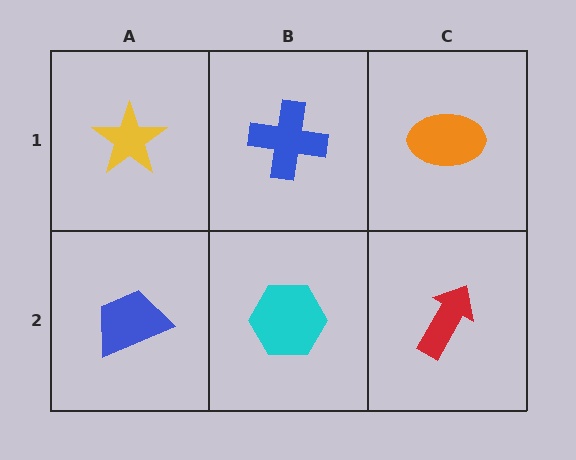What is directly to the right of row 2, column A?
A cyan hexagon.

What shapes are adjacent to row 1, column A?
A blue trapezoid (row 2, column A), a blue cross (row 1, column B).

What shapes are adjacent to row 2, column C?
An orange ellipse (row 1, column C), a cyan hexagon (row 2, column B).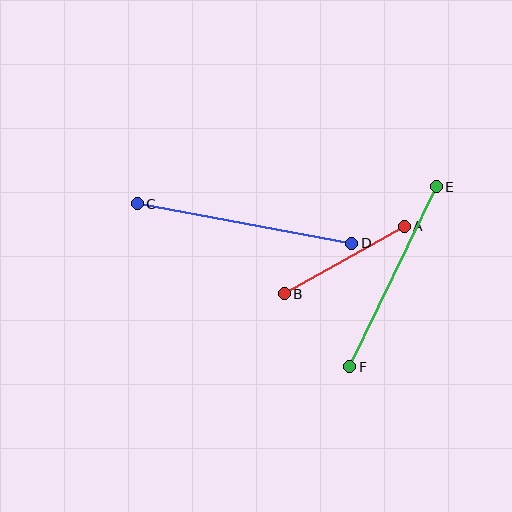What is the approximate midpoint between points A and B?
The midpoint is at approximately (344, 260) pixels.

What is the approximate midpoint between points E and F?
The midpoint is at approximately (393, 277) pixels.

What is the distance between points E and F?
The distance is approximately 200 pixels.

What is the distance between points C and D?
The distance is approximately 218 pixels.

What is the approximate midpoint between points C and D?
The midpoint is at approximately (245, 223) pixels.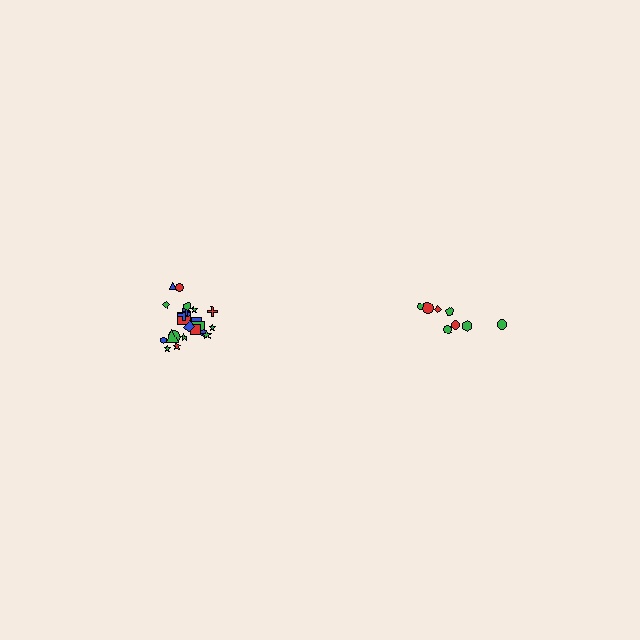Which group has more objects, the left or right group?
The left group.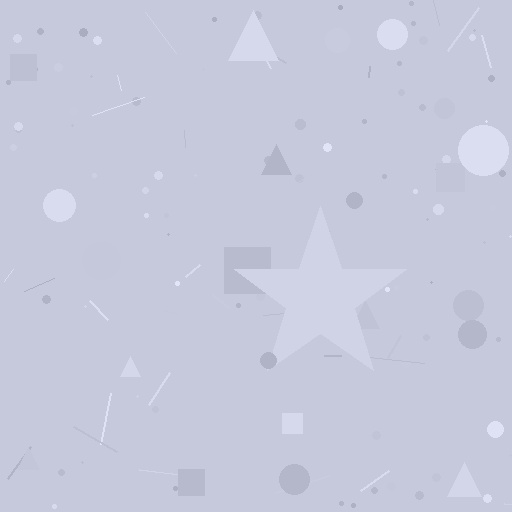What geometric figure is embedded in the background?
A star is embedded in the background.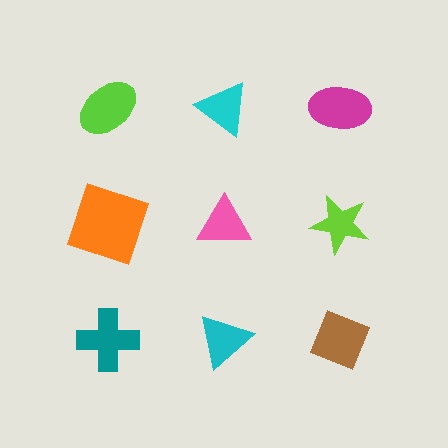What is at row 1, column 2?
A cyan triangle.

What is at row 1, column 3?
A magenta ellipse.